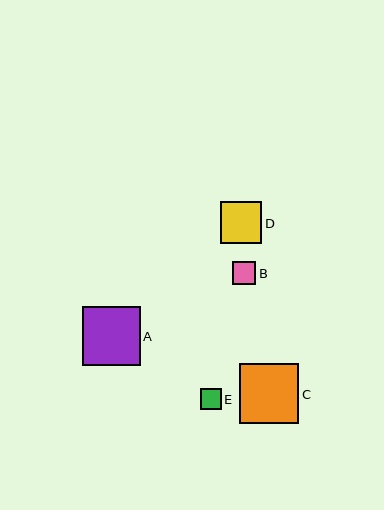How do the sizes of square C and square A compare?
Square C and square A are approximately the same size.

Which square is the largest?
Square C is the largest with a size of approximately 60 pixels.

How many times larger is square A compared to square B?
Square A is approximately 2.5 times the size of square B.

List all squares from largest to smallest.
From largest to smallest: C, A, D, B, E.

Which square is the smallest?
Square E is the smallest with a size of approximately 21 pixels.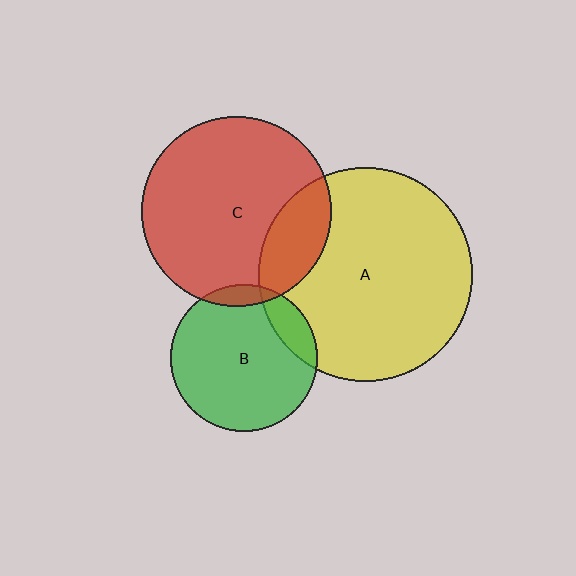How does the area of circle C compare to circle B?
Approximately 1.6 times.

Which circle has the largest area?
Circle A (yellow).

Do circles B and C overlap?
Yes.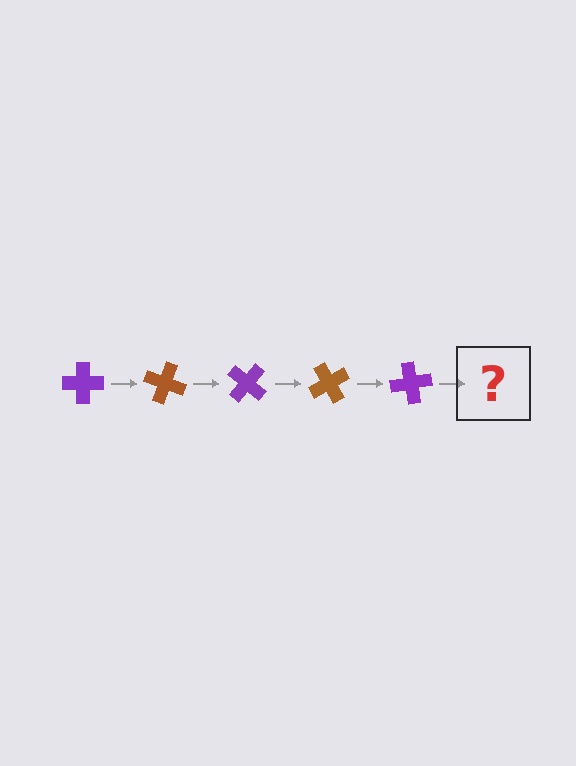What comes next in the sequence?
The next element should be a brown cross, rotated 100 degrees from the start.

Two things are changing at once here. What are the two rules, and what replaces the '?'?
The two rules are that it rotates 20 degrees each step and the color cycles through purple and brown. The '?' should be a brown cross, rotated 100 degrees from the start.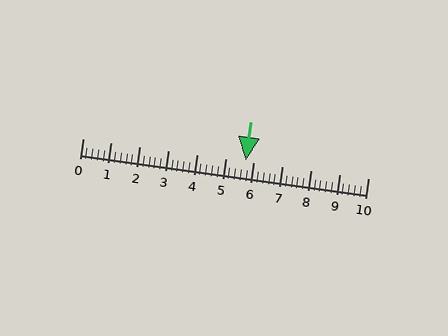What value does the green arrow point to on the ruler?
The green arrow points to approximately 5.7.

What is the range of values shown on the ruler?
The ruler shows values from 0 to 10.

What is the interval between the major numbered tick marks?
The major tick marks are spaced 1 units apart.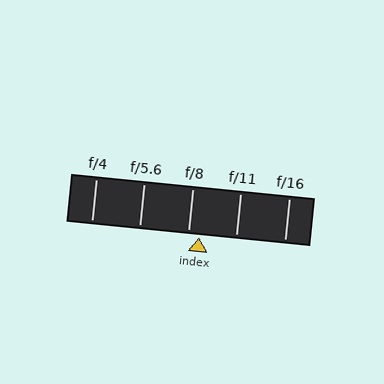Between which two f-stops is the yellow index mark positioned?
The index mark is between f/8 and f/11.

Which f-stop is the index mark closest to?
The index mark is closest to f/8.